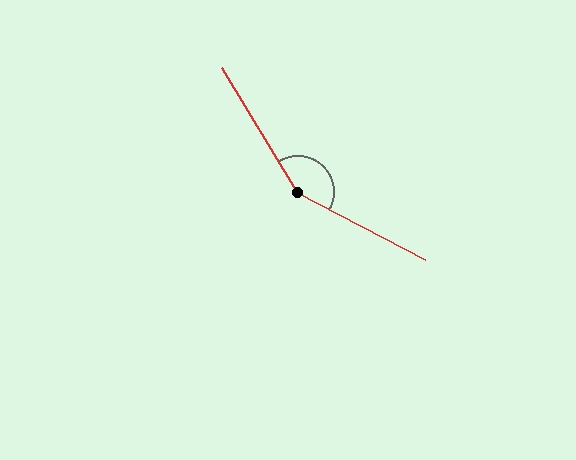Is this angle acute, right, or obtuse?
It is obtuse.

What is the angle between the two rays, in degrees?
Approximately 149 degrees.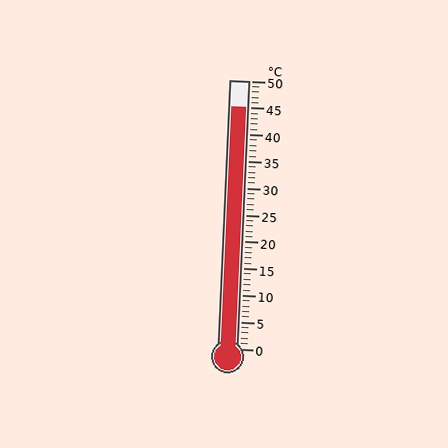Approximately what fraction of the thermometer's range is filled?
The thermometer is filled to approximately 90% of its range.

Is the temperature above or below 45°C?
The temperature is at 45°C.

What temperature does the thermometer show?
The thermometer shows approximately 45°C.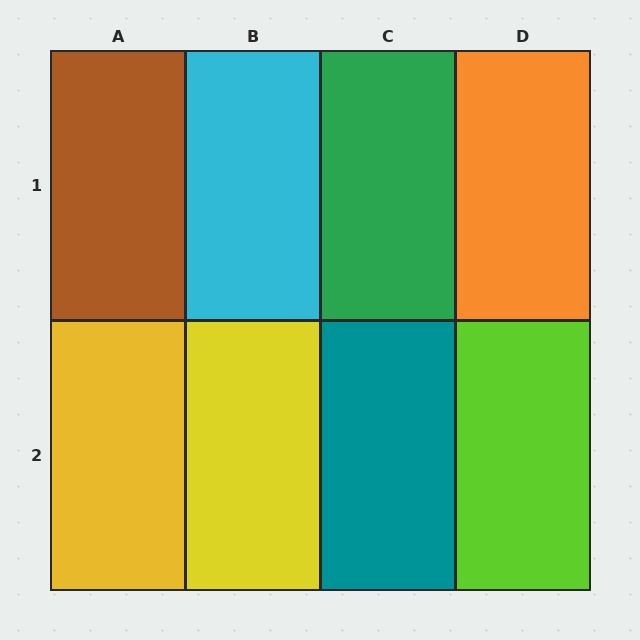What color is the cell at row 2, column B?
Yellow.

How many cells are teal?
1 cell is teal.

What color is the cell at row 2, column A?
Yellow.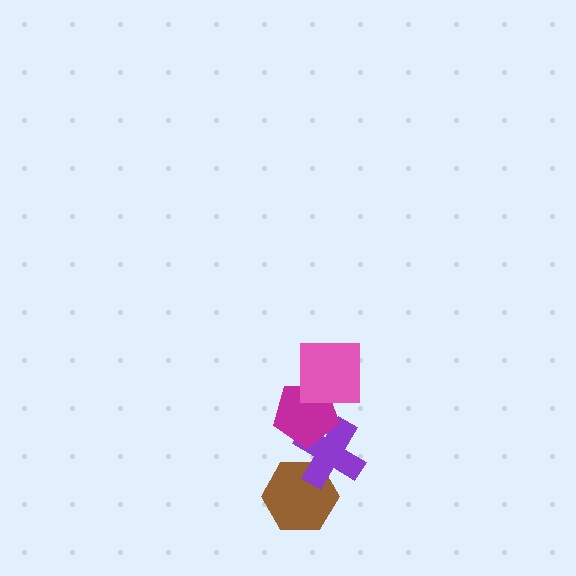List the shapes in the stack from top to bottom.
From top to bottom: the pink square, the magenta pentagon, the purple cross, the brown hexagon.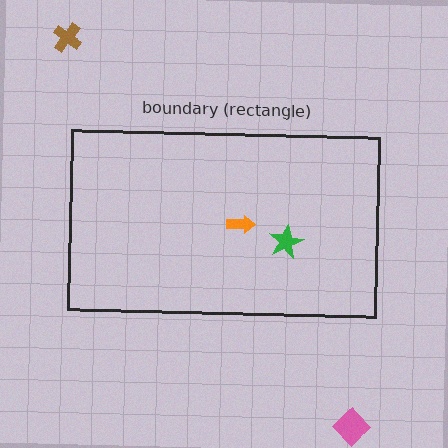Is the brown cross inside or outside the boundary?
Outside.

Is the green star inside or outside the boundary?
Inside.